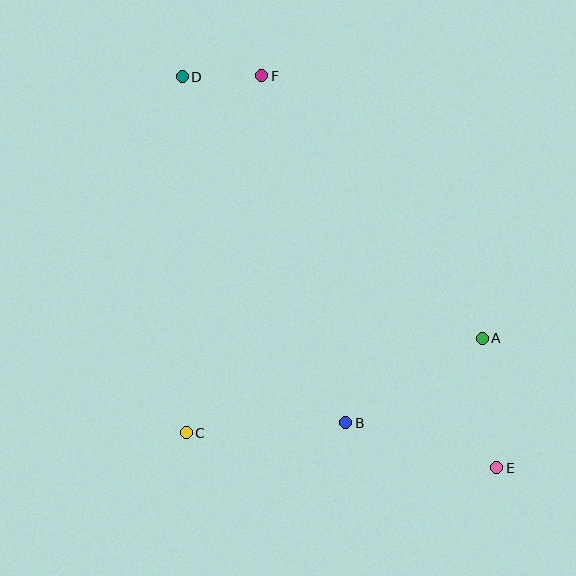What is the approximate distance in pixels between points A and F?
The distance between A and F is approximately 342 pixels.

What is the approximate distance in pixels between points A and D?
The distance between A and D is approximately 398 pixels.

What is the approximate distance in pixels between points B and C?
The distance between B and C is approximately 160 pixels.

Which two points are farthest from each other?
Points D and E are farthest from each other.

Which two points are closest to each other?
Points D and F are closest to each other.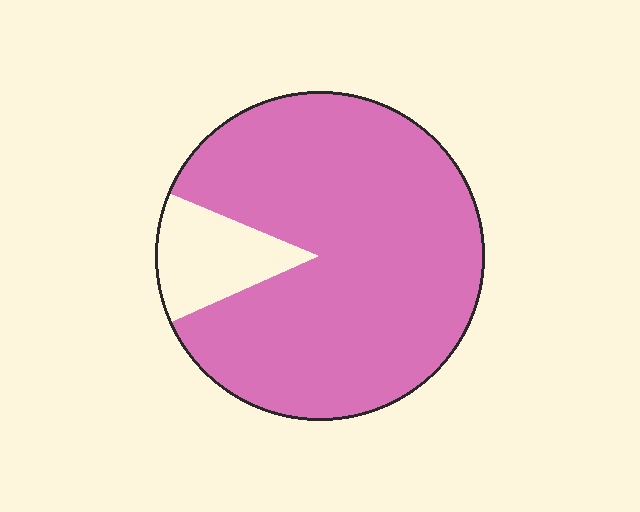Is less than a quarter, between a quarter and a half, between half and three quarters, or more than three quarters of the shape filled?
More than three quarters.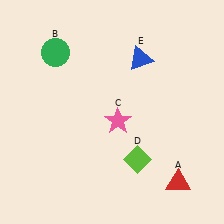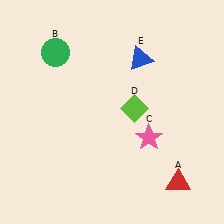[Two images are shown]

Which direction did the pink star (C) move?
The pink star (C) moved right.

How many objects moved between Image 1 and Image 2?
2 objects moved between the two images.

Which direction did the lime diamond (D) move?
The lime diamond (D) moved up.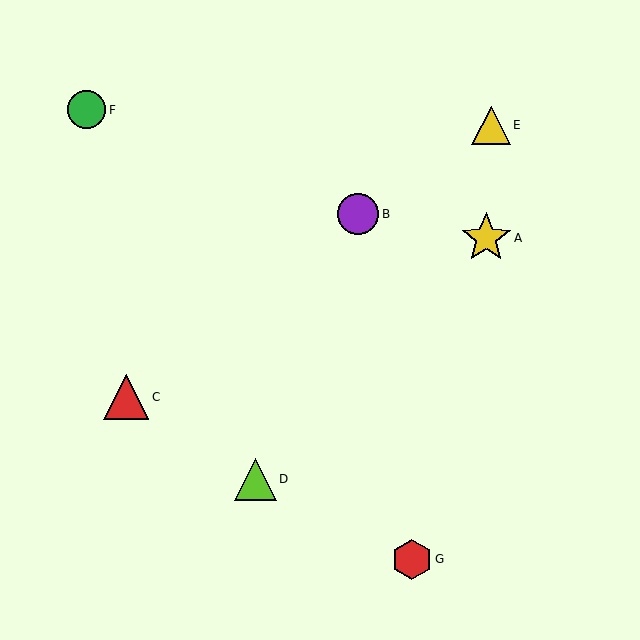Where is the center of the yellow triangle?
The center of the yellow triangle is at (491, 125).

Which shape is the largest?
The yellow star (labeled A) is the largest.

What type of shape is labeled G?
Shape G is a red hexagon.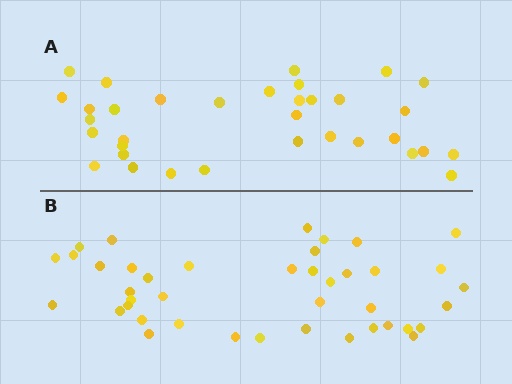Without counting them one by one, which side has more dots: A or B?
Region B (the bottom region) has more dots.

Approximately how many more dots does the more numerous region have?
Region B has roughly 8 or so more dots than region A.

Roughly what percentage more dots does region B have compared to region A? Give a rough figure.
About 20% more.